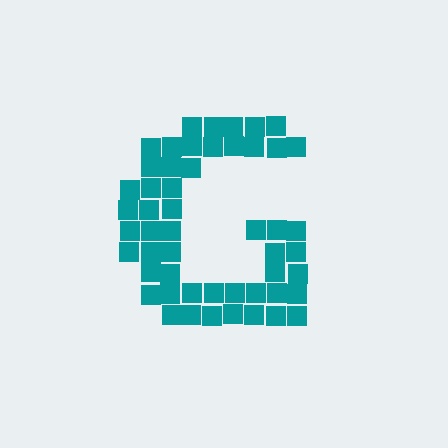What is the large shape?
The large shape is the letter G.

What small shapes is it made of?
It is made of small squares.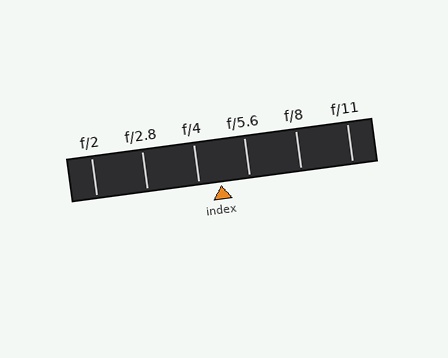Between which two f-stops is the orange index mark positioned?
The index mark is between f/4 and f/5.6.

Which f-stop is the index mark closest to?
The index mark is closest to f/4.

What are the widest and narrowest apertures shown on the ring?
The widest aperture shown is f/2 and the narrowest is f/11.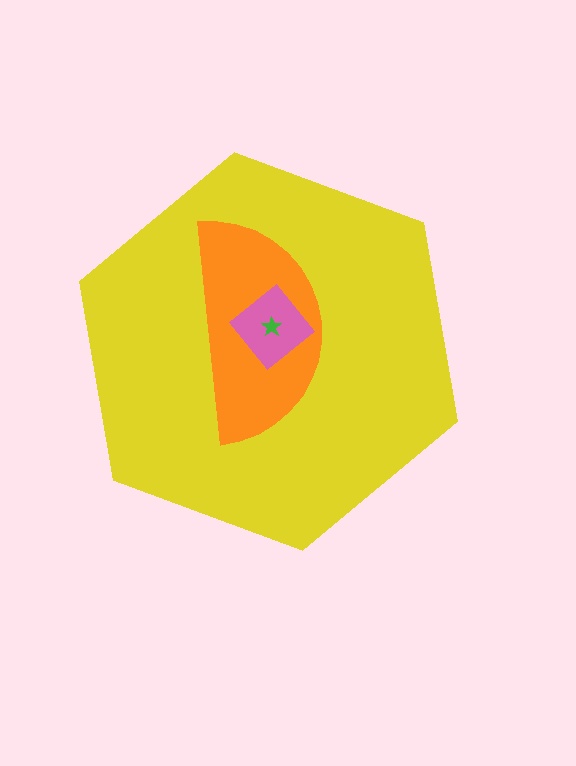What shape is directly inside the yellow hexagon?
The orange semicircle.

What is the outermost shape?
The yellow hexagon.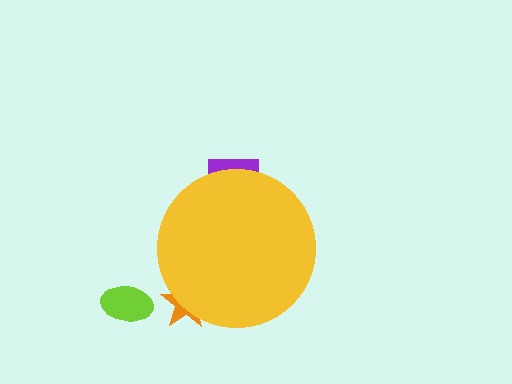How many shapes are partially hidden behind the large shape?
2 shapes are partially hidden.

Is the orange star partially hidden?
Yes, the orange star is partially hidden behind the yellow circle.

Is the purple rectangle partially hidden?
Yes, the purple rectangle is partially hidden behind the yellow circle.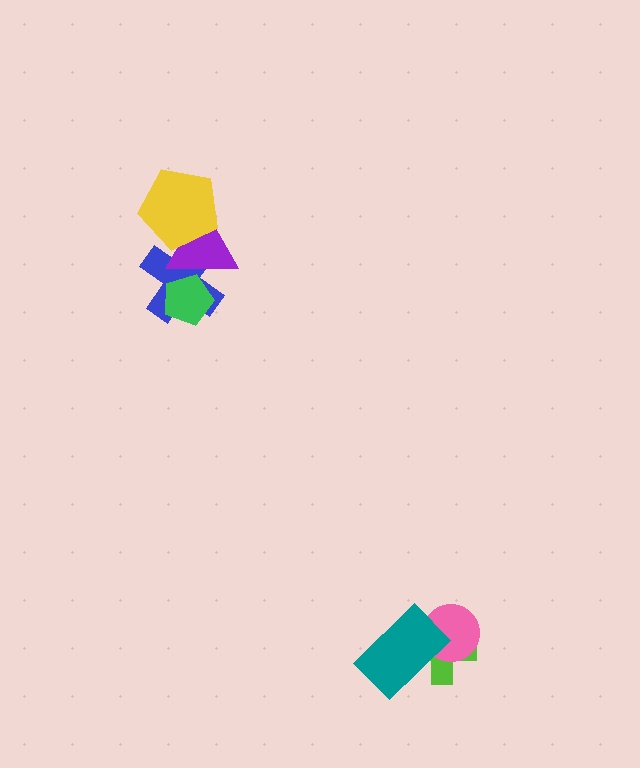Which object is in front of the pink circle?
The teal rectangle is in front of the pink circle.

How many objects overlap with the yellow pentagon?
2 objects overlap with the yellow pentagon.